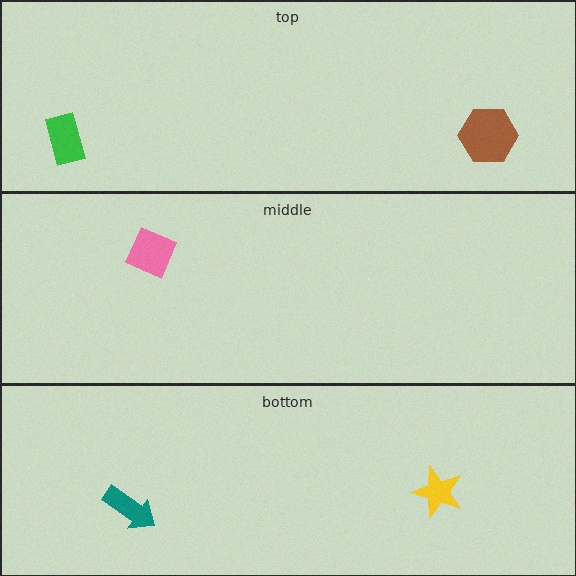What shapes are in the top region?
The green rectangle, the brown hexagon.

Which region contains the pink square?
The middle region.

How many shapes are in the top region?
2.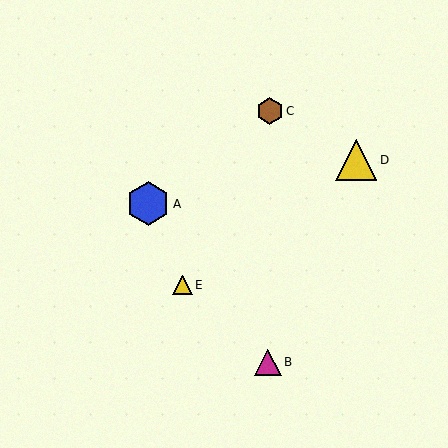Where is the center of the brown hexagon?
The center of the brown hexagon is at (270, 111).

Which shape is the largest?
The blue hexagon (labeled A) is the largest.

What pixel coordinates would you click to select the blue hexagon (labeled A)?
Click at (148, 204) to select the blue hexagon A.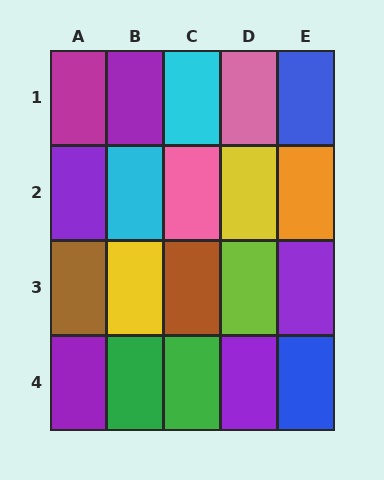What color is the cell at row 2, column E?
Orange.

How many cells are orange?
1 cell is orange.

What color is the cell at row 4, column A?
Purple.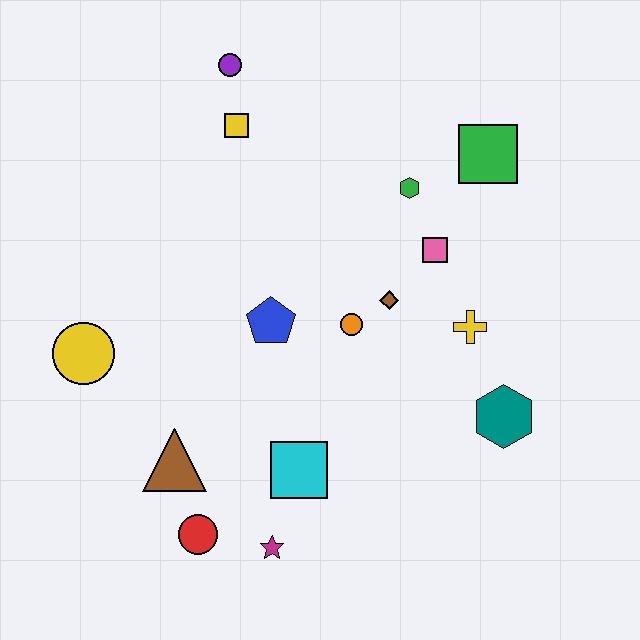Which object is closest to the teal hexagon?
The yellow cross is closest to the teal hexagon.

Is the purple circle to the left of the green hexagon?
Yes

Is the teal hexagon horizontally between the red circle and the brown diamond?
No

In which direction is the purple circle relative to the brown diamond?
The purple circle is above the brown diamond.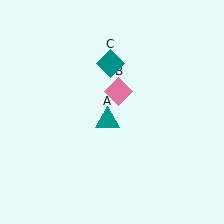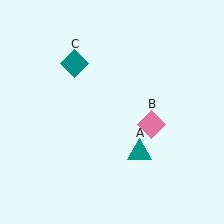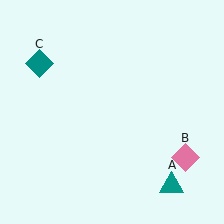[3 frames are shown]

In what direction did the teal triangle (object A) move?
The teal triangle (object A) moved down and to the right.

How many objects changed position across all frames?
3 objects changed position: teal triangle (object A), pink diamond (object B), teal diamond (object C).